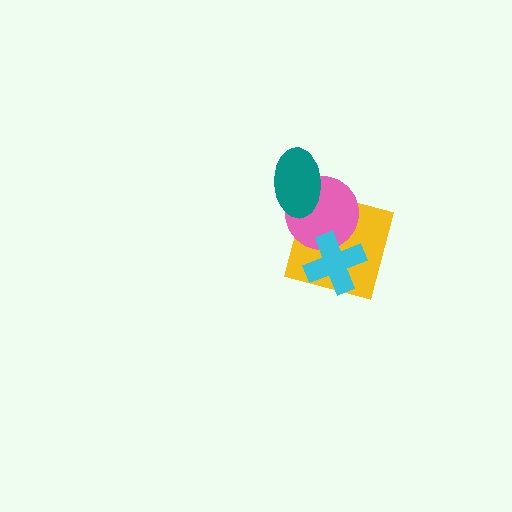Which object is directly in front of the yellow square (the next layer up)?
The pink circle is directly in front of the yellow square.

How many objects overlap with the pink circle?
3 objects overlap with the pink circle.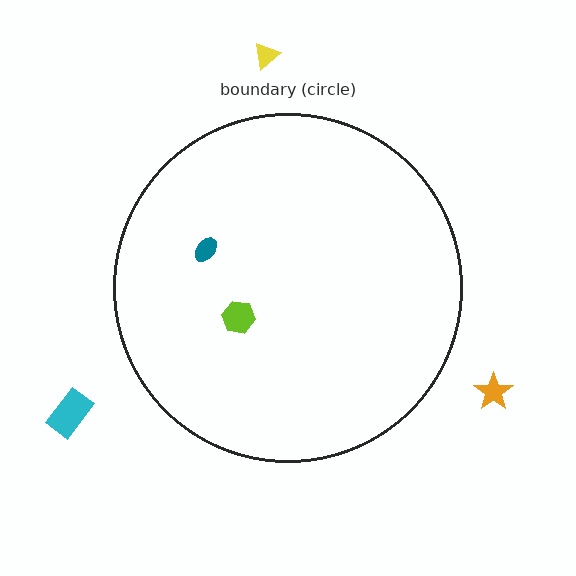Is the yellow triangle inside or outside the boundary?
Outside.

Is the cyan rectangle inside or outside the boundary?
Outside.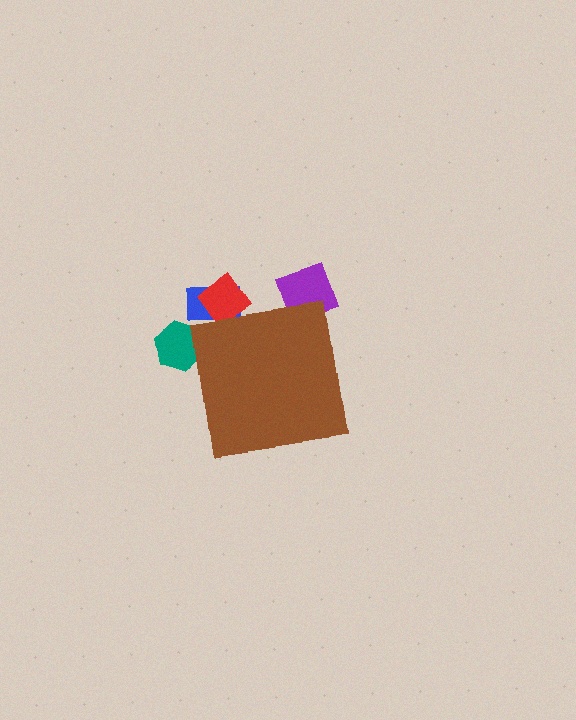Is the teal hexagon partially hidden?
Yes, the teal hexagon is partially hidden behind the brown square.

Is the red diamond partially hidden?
Yes, the red diamond is partially hidden behind the brown square.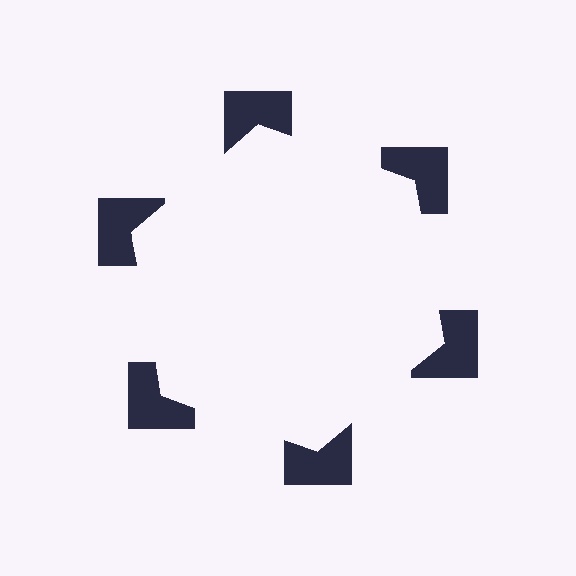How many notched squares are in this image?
There are 6 — one at each vertex of the illusory hexagon.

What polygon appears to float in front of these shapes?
An illusory hexagon — its edges are inferred from the aligned wedge cuts in the notched squares, not physically drawn.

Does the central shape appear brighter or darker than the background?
It typically appears slightly brighter than the background, even though no actual brightness change is drawn.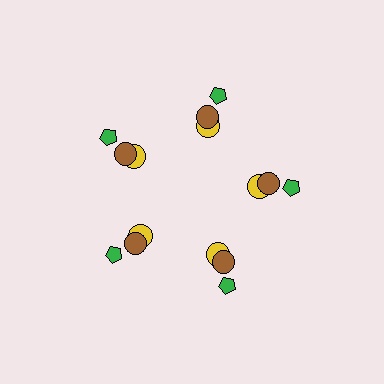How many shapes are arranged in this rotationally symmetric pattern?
There are 15 shapes, arranged in 5 groups of 3.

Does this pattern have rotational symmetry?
Yes, this pattern has 5-fold rotational symmetry. It looks the same after rotating 72 degrees around the center.